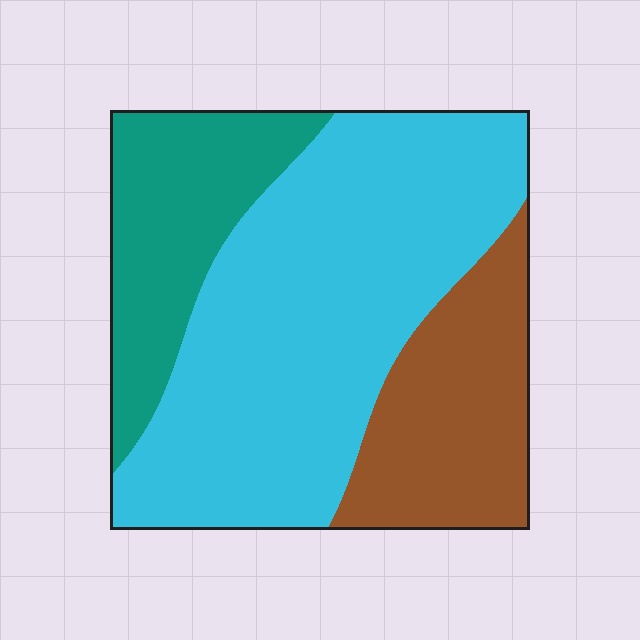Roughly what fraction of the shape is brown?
Brown covers about 25% of the shape.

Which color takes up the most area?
Cyan, at roughly 55%.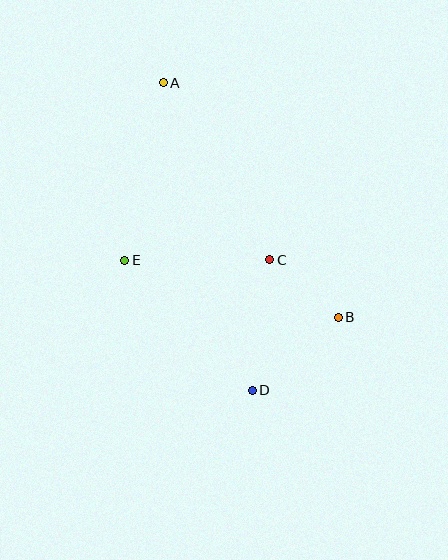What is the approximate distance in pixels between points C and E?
The distance between C and E is approximately 145 pixels.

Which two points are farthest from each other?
Points A and D are farthest from each other.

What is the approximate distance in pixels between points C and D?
The distance between C and D is approximately 132 pixels.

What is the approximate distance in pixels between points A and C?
The distance between A and C is approximately 206 pixels.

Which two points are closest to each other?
Points B and C are closest to each other.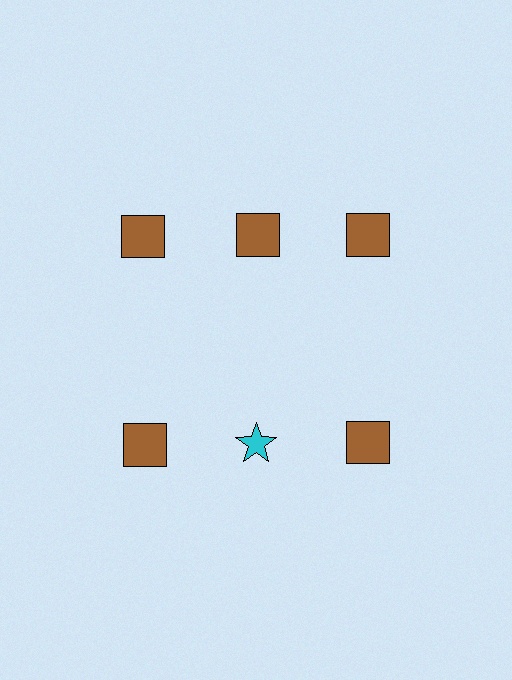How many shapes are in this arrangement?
There are 6 shapes arranged in a grid pattern.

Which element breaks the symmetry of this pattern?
The cyan star in the second row, second from left column breaks the symmetry. All other shapes are brown squares.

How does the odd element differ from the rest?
It differs in both color (cyan instead of brown) and shape (star instead of square).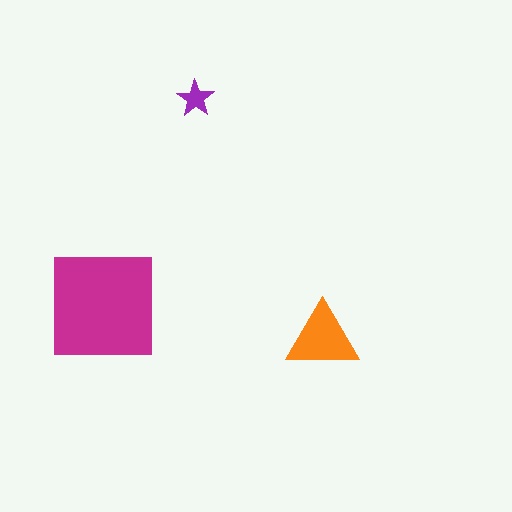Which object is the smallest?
The purple star.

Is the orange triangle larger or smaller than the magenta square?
Smaller.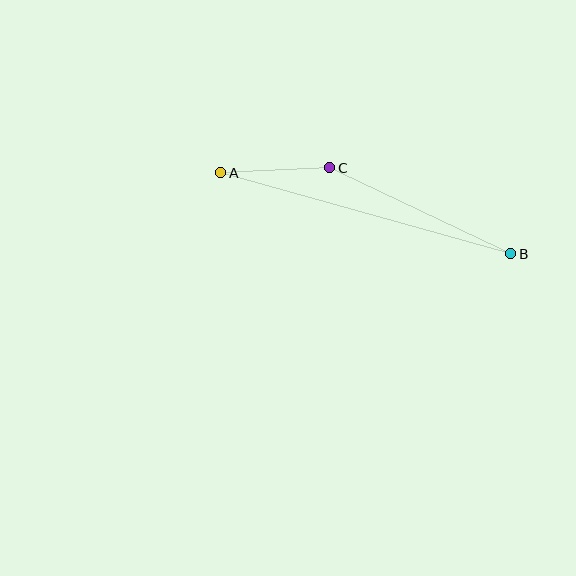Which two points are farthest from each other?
Points A and B are farthest from each other.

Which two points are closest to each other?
Points A and C are closest to each other.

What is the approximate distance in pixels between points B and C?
The distance between B and C is approximately 201 pixels.